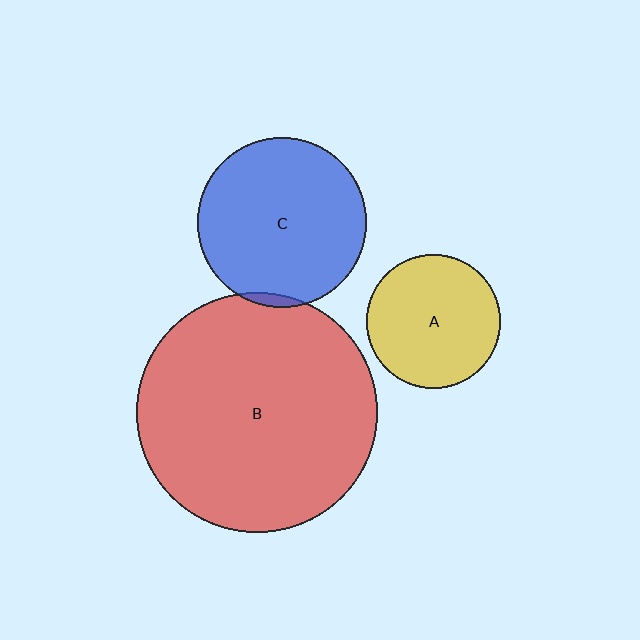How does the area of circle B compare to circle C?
Approximately 2.0 times.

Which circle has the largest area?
Circle B (red).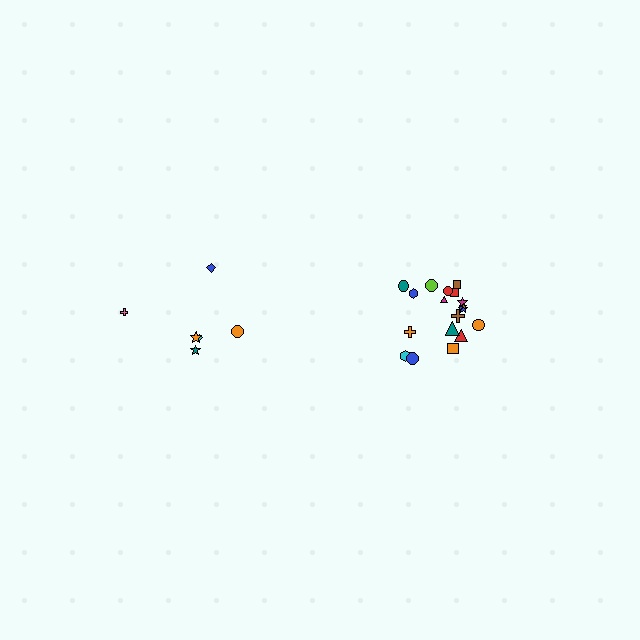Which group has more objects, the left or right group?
The right group.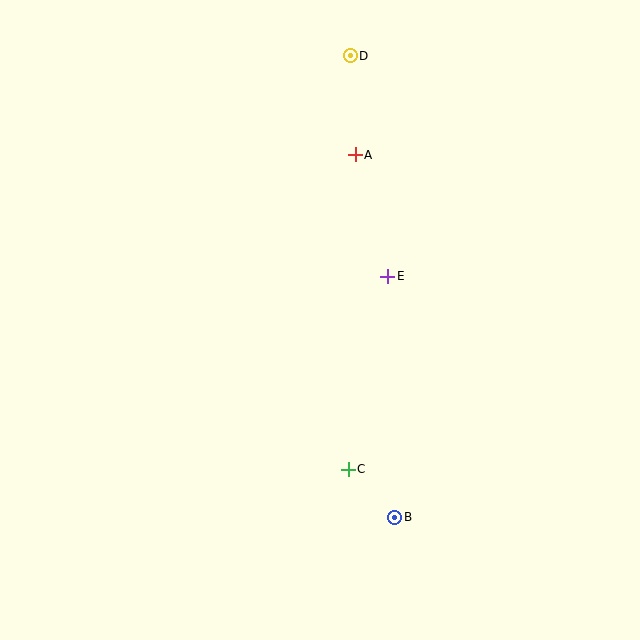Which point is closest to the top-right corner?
Point D is closest to the top-right corner.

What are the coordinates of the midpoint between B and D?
The midpoint between B and D is at (373, 286).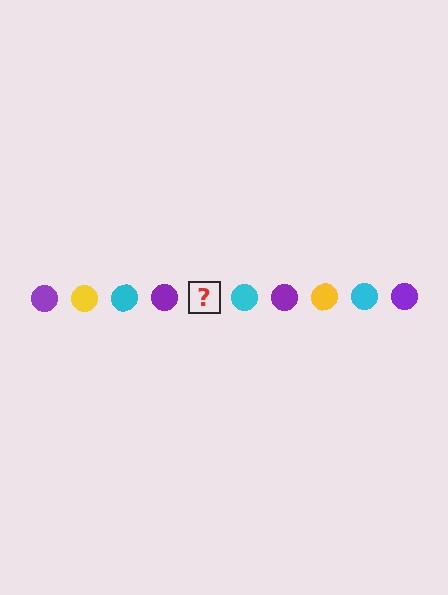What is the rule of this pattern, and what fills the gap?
The rule is that the pattern cycles through purple, yellow, cyan circles. The gap should be filled with a yellow circle.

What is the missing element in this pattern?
The missing element is a yellow circle.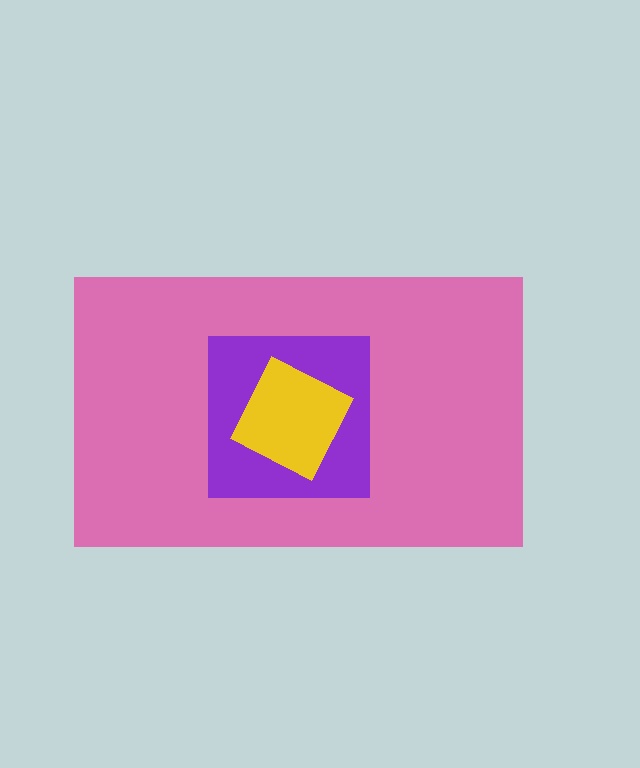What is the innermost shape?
The yellow diamond.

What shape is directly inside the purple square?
The yellow diamond.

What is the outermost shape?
The pink rectangle.